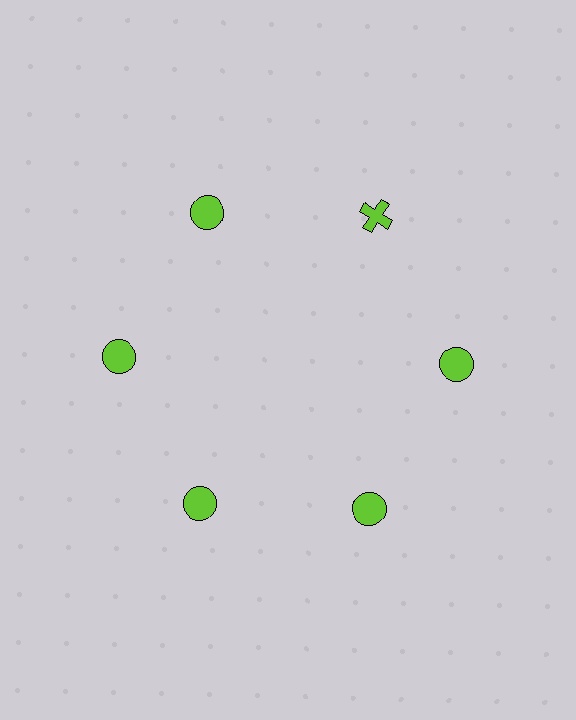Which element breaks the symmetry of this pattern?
The lime cross at roughly the 1 o'clock position breaks the symmetry. All other shapes are lime circles.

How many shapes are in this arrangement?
There are 6 shapes arranged in a ring pattern.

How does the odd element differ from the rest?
It has a different shape: cross instead of circle.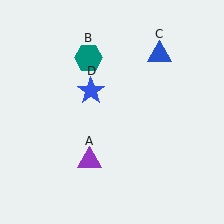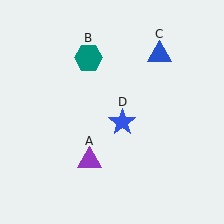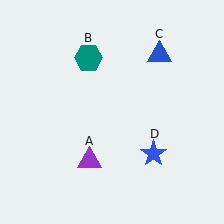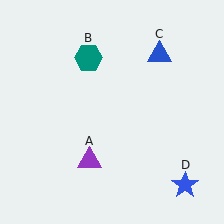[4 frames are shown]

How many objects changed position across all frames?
1 object changed position: blue star (object D).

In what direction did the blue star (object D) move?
The blue star (object D) moved down and to the right.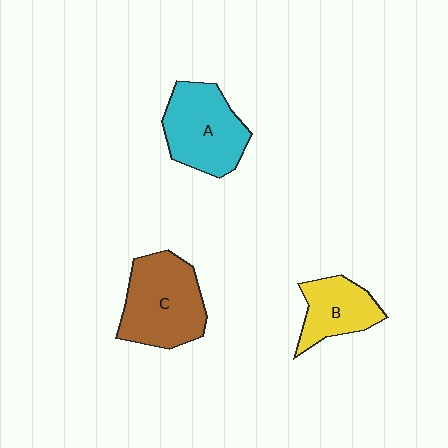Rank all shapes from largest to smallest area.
From largest to smallest: C (brown), A (cyan), B (yellow).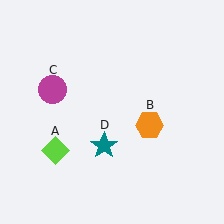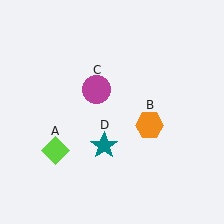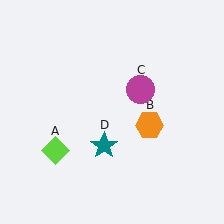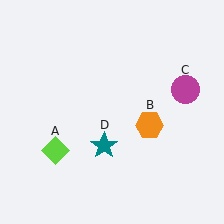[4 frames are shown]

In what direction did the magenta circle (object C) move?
The magenta circle (object C) moved right.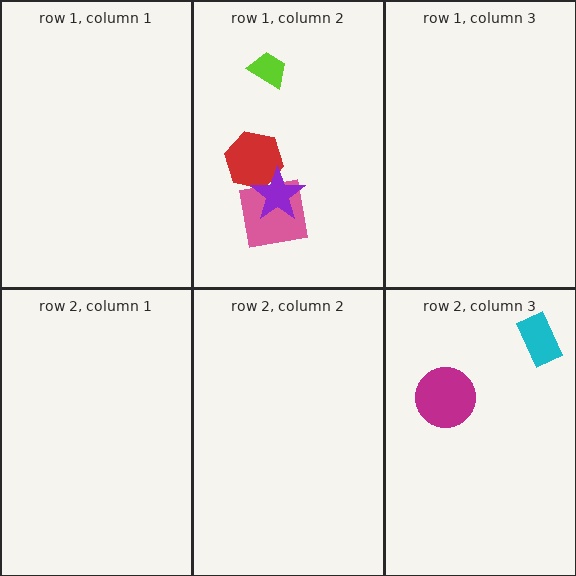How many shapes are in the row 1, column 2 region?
4.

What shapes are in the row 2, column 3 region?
The magenta circle, the cyan rectangle.